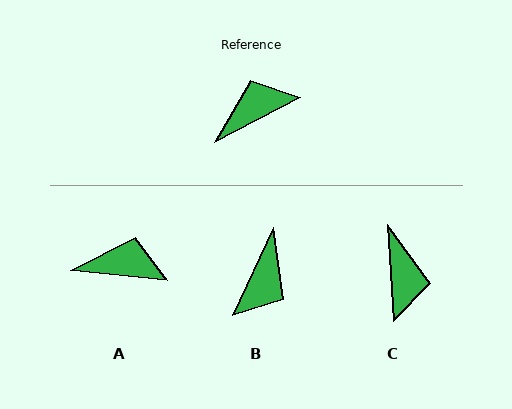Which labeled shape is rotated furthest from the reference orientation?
B, about 143 degrees away.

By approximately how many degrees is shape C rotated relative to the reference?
Approximately 114 degrees clockwise.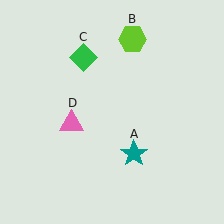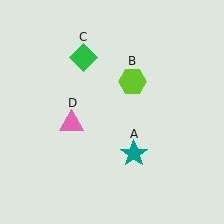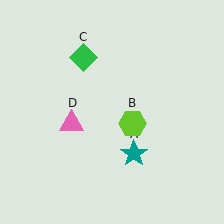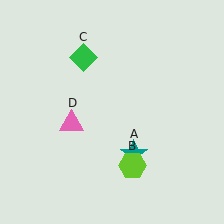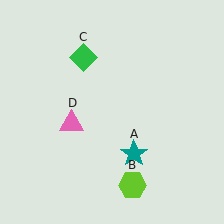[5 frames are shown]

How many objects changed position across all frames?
1 object changed position: lime hexagon (object B).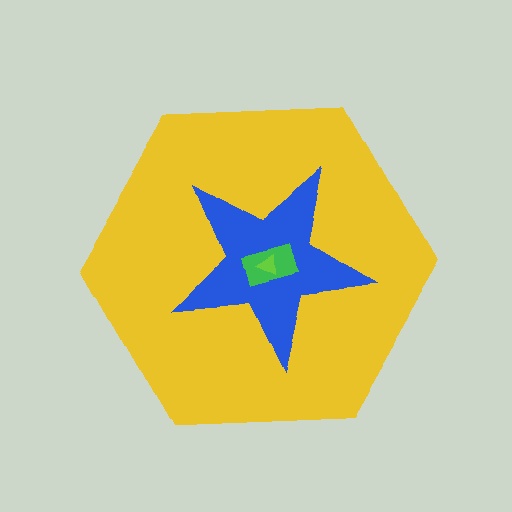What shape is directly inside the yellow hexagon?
The blue star.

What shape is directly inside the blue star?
The green rectangle.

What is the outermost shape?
The yellow hexagon.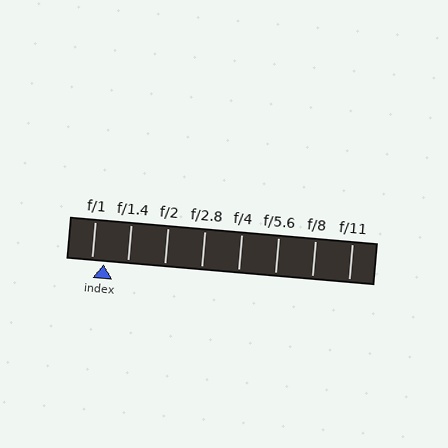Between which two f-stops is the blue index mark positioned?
The index mark is between f/1 and f/1.4.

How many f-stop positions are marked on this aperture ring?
There are 8 f-stop positions marked.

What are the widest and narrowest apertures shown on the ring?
The widest aperture shown is f/1 and the narrowest is f/11.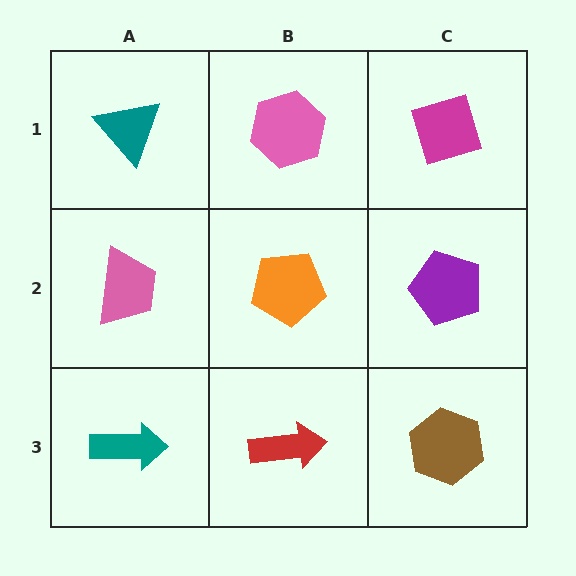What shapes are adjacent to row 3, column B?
An orange pentagon (row 2, column B), a teal arrow (row 3, column A), a brown hexagon (row 3, column C).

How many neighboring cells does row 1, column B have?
3.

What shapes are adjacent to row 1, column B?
An orange pentagon (row 2, column B), a teal triangle (row 1, column A), a magenta diamond (row 1, column C).